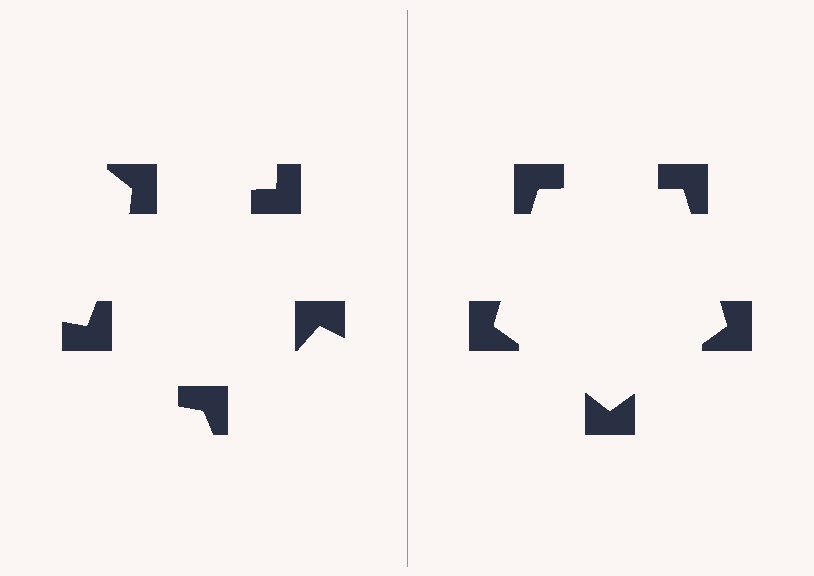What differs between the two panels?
The notched squares are positioned identically on both sides; only the wedge orientations differ. On the right they align to a pentagon; on the left they are misaligned.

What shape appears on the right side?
An illusory pentagon.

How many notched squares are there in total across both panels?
10 — 5 on each side.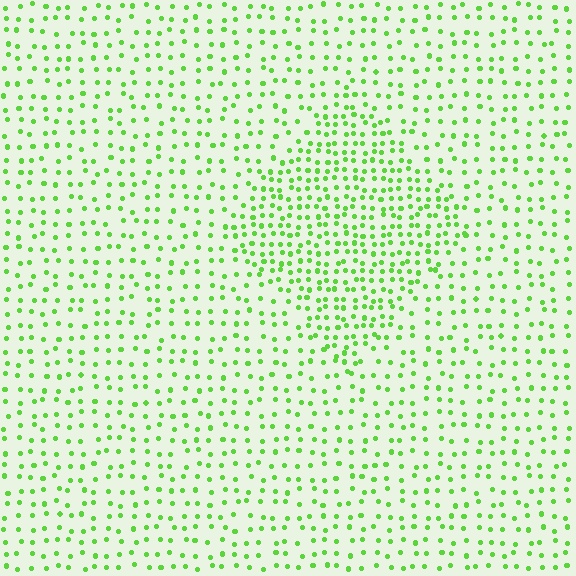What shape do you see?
I see a diamond.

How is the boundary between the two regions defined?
The boundary is defined by a change in element density (approximately 1.9x ratio). All elements are the same color, size, and shape.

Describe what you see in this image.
The image contains small lime elements arranged at two different densities. A diamond-shaped region is visible where the elements are more densely packed than the surrounding area.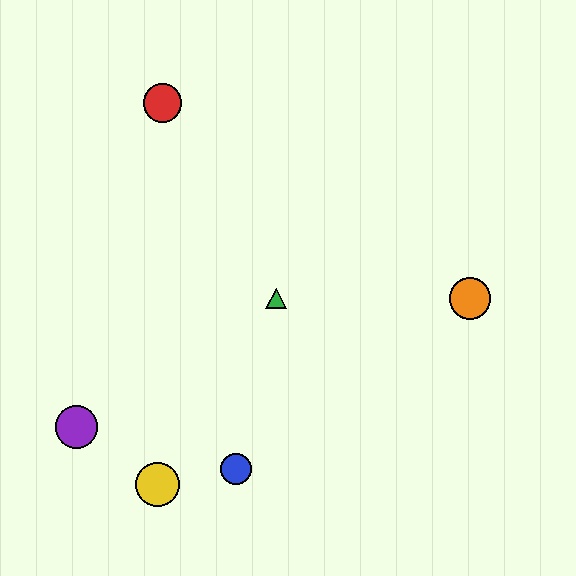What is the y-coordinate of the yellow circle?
The yellow circle is at y≈485.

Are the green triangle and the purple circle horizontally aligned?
No, the green triangle is at y≈299 and the purple circle is at y≈427.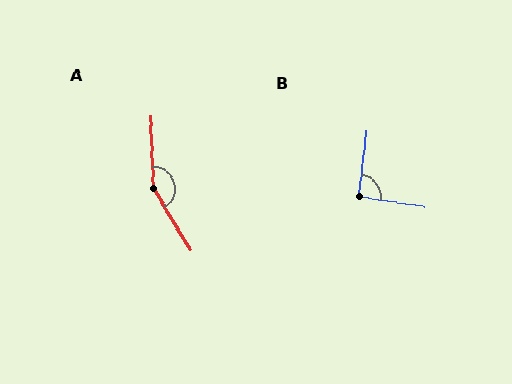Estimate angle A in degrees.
Approximately 151 degrees.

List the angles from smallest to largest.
B (91°), A (151°).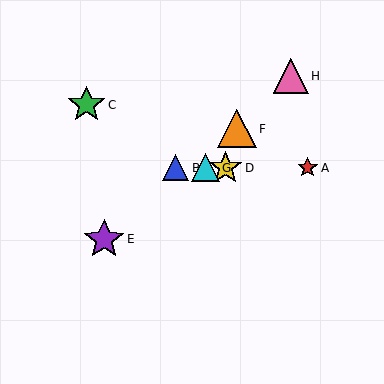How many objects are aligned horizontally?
4 objects (A, B, D, G) are aligned horizontally.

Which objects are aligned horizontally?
Objects A, B, D, G are aligned horizontally.